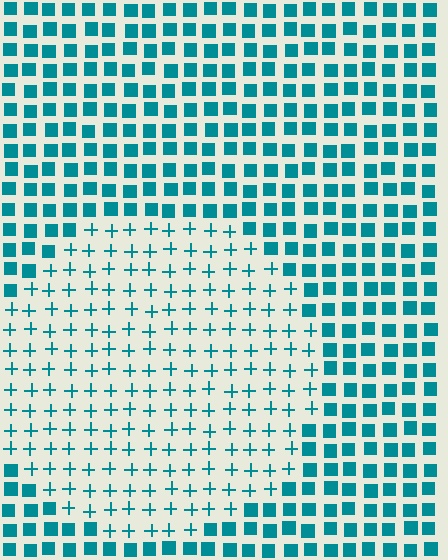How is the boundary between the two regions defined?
The boundary is defined by a change in element shape: plus signs inside vs. squares outside. All elements share the same color and spacing.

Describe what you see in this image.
The image is filled with small teal elements arranged in a uniform grid. A circle-shaped region contains plus signs, while the surrounding area contains squares. The boundary is defined purely by the change in element shape.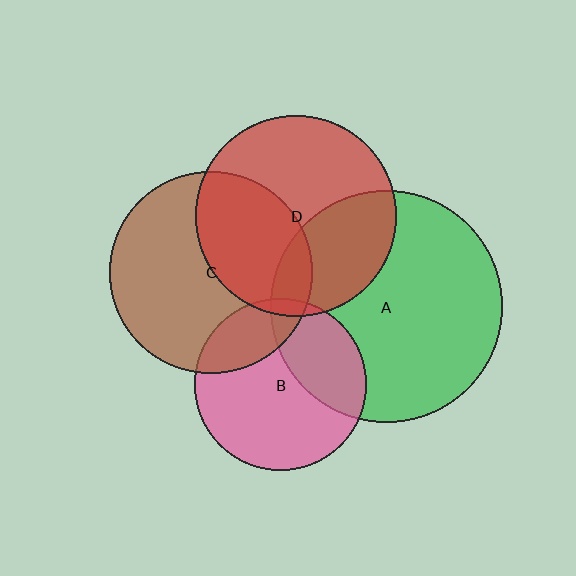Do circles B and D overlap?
Yes.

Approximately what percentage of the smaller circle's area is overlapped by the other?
Approximately 5%.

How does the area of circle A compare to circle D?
Approximately 1.3 times.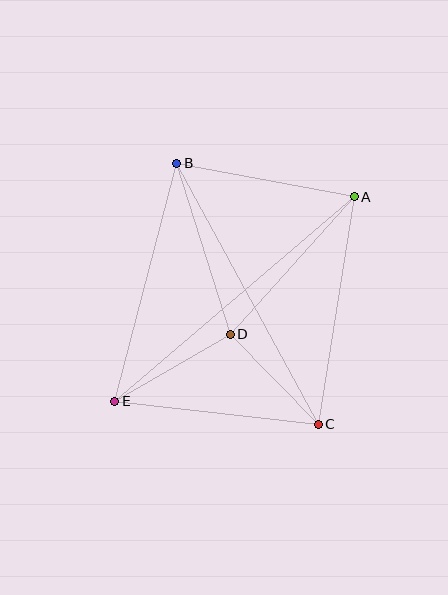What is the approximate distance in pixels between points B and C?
The distance between B and C is approximately 297 pixels.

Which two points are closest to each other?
Points C and D are closest to each other.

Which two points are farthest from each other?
Points A and E are farthest from each other.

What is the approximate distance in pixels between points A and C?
The distance between A and C is approximately 230 pixels.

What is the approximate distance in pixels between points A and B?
The distance between A and B is approximately 181 pixels.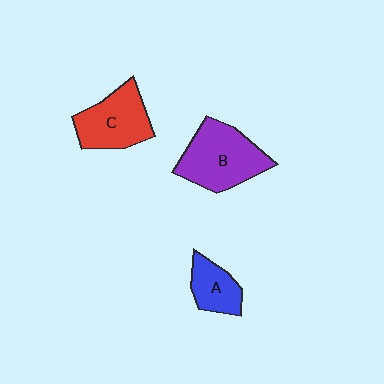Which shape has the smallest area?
Shape A (blue).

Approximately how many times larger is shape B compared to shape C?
Approximately 1.2 times.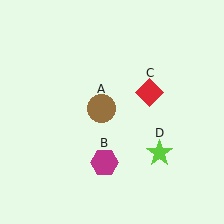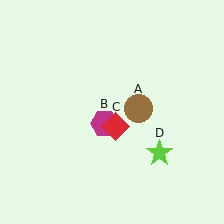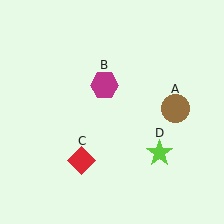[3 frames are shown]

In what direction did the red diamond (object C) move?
The red diamond (object C) moved down and to the left.